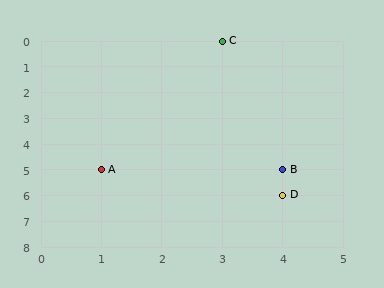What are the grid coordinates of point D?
Point D is at grid coordinates (4, 6).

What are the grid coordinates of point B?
Point B is at grid coordinates (4, 5).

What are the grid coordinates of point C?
Point C is at grid coordinates (3, 0).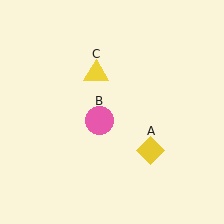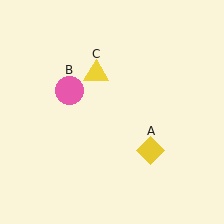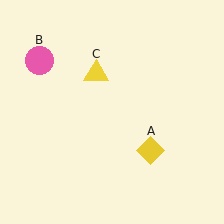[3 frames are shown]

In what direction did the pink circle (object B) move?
The pink circle (object B) moved up and to the left.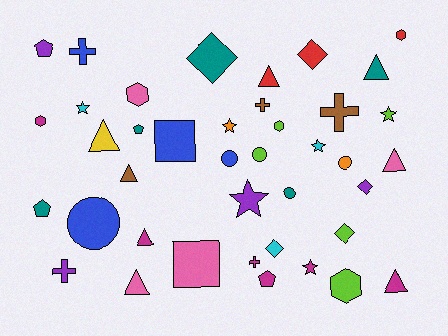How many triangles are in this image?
There are 8 triangles.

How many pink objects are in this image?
There are 4 pink objects.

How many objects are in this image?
There are 40 objects.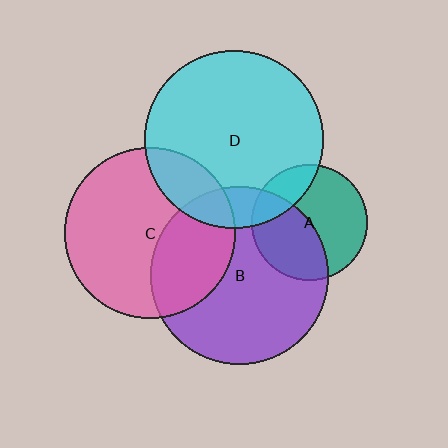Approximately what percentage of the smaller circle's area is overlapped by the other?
Approximately 20%.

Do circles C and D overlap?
Yes.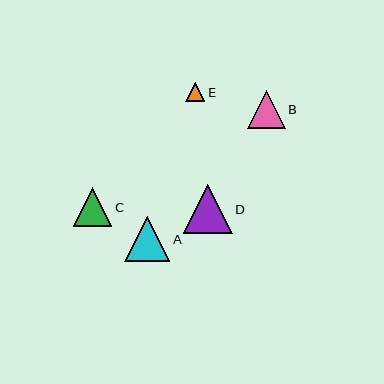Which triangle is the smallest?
Triangle E is the smallest with a size of approximately 19 pixels.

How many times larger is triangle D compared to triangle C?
Triangle D is approximately 1.3 times the size of triangle C.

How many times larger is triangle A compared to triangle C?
Triangle A is approximately 1.2 times the size of triangle C.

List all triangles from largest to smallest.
From largest to smallest: D, A, C, B, E.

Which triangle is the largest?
Triangle D is the largest with a size of approximately 49 pixels.